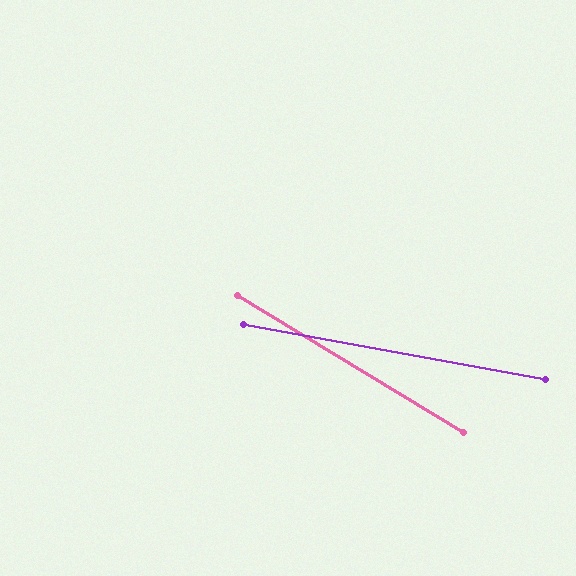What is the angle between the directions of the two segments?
Approximately 21 degrees.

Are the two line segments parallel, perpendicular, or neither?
Neither parallel nor perpendicular — they differ by about 21°.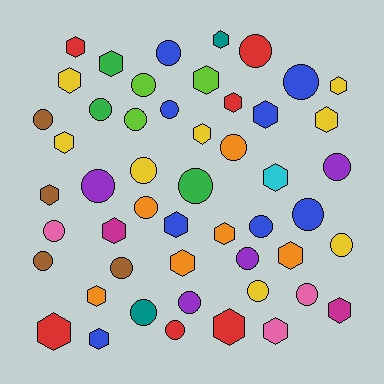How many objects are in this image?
There are 50 objects.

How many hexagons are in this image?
There are 24 hexagons.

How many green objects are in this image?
There are 3 green objects.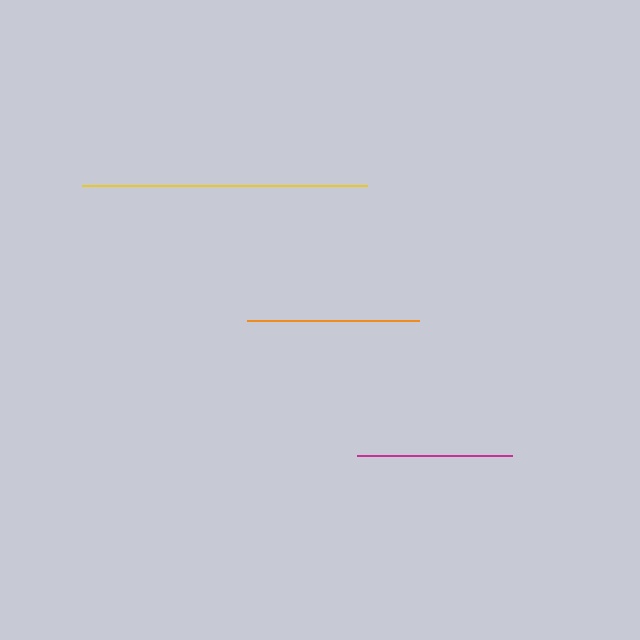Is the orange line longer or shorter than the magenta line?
The orange line is longer than the magenta line.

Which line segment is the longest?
The yellow line is the longest at approximately 285 pixels.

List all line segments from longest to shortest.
From longest to shortest: yellow, orange, magenta.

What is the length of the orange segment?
The orange segment is approximately 172 pixels long.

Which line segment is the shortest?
The magenta line is the shortest at approximately 155 pixels.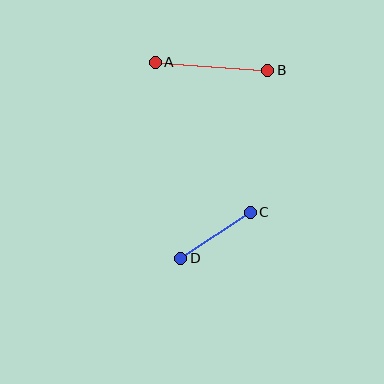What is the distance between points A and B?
The distance is approximately 113 pixels.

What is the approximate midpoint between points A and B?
The midpoint is at approximately (212, 66) pixels.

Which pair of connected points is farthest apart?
Points A and B are farthest apart.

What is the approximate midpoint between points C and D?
The midpoint is at approximately (216, 235) pixels.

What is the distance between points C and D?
The distance is approximately 83 pixels.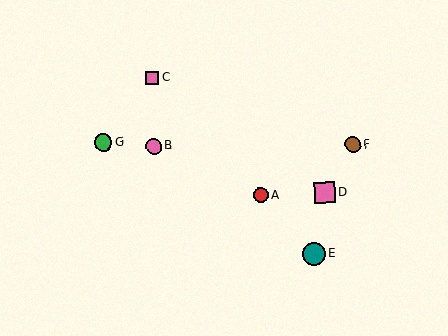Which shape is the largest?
The teal circle (labeled E) is the largest.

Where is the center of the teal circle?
The center of the teal circle is at (314, 254).